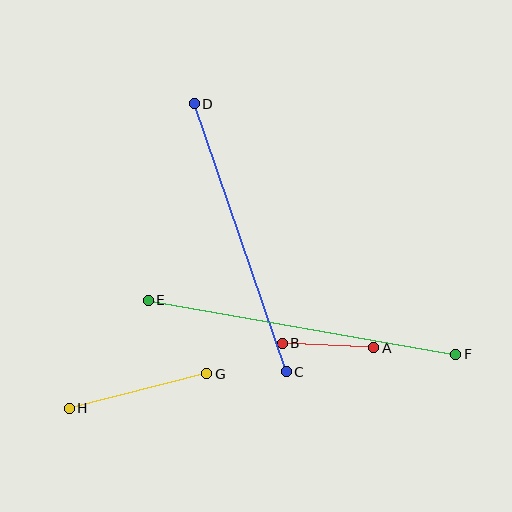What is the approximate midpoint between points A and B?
The midpoint is at approximately (328, 345) pixels.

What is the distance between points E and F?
The distance is approximately 312 pixels.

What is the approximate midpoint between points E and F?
The midpoint is at approximately (302, 327) pixels.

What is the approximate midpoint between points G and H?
The midpoint is at approximately (138, 391) pixels.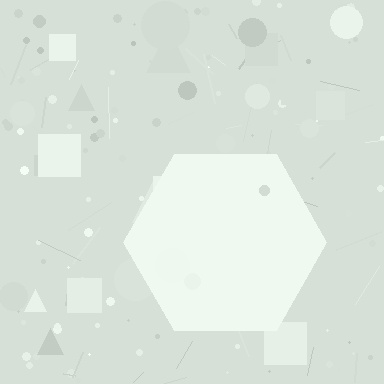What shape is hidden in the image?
A hexagon is hidden in the image.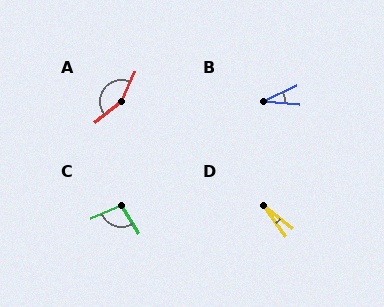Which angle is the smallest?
D, at approximately 16 degrees.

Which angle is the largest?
A, at approximately 152 degrees.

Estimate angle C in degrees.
Approximately 98 degrees.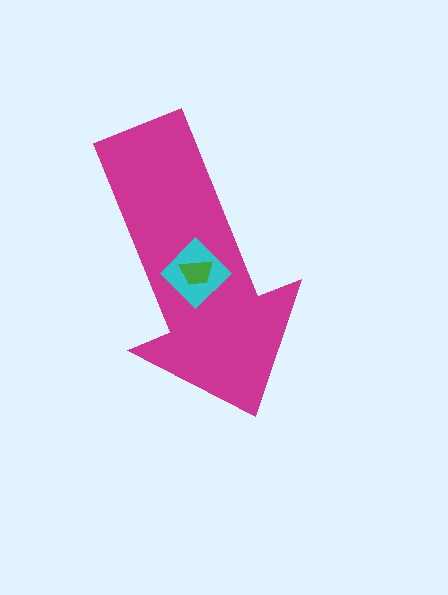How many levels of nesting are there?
3.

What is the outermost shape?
The magenta arrow.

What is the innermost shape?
The green trapezoid.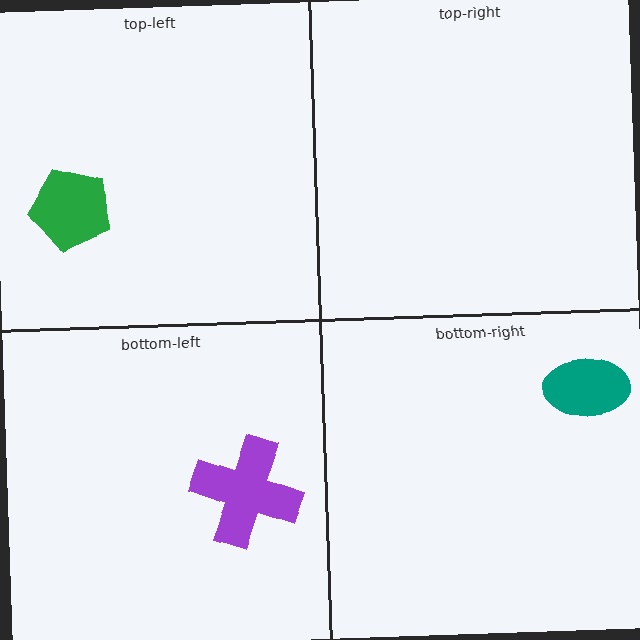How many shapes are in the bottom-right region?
1.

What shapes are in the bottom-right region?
The teal ellipse.